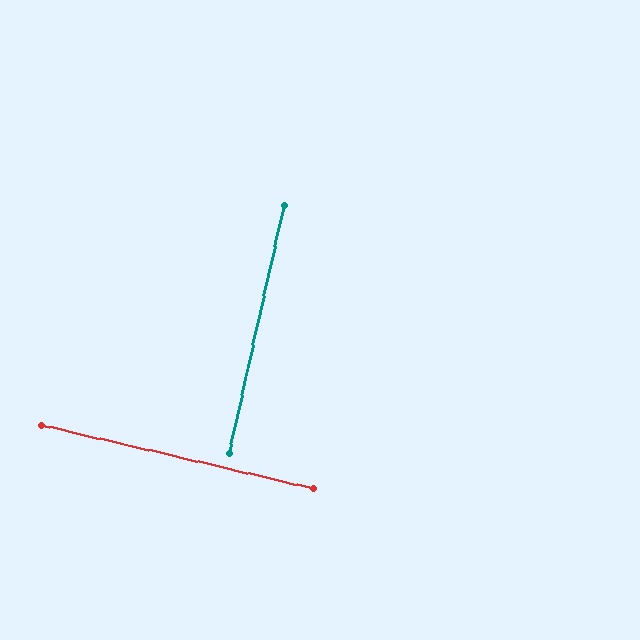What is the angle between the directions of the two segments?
Approximately 89 degrees.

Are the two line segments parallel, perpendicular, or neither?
Perpendicular — they meet at approximately 89°.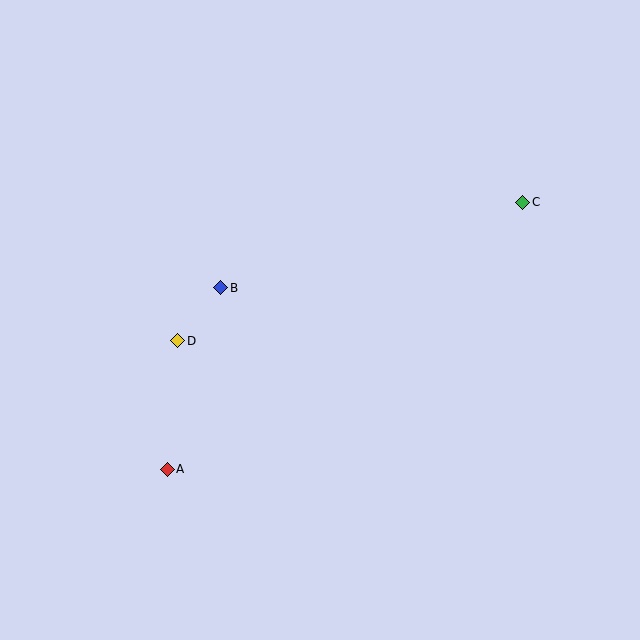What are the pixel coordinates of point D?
Point D is at (178, 341).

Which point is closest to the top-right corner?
Point C is closest to the top-right corner.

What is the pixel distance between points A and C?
The distance between A and C is 445 pixels.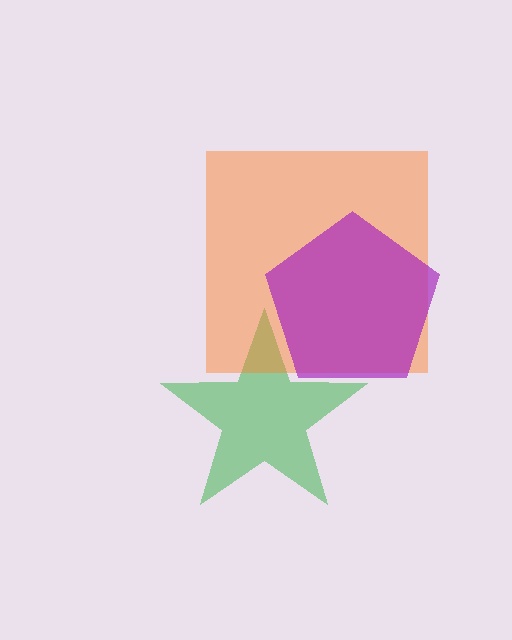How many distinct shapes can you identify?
There are 3 distinct shapes: a green star, an orange square, a purple pentagon.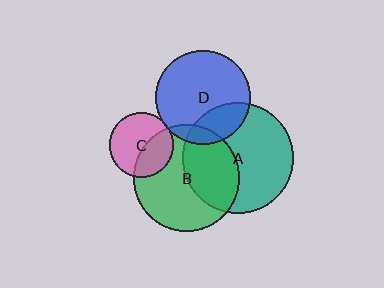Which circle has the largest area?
Circle A (teal).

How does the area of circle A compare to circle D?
Approximately 1.4 times.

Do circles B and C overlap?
Yes.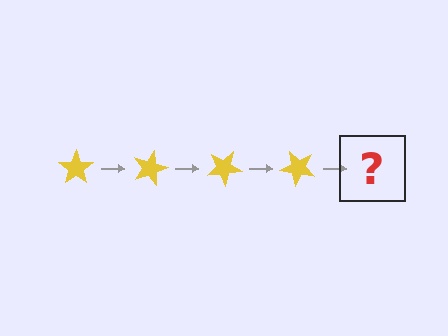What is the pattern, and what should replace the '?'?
The pattern is that the star rotates 15 degrees each step. The '?' should be a yellow star rotated 60 degrees.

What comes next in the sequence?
The next element should be a yellow star rotated 60 degrees.